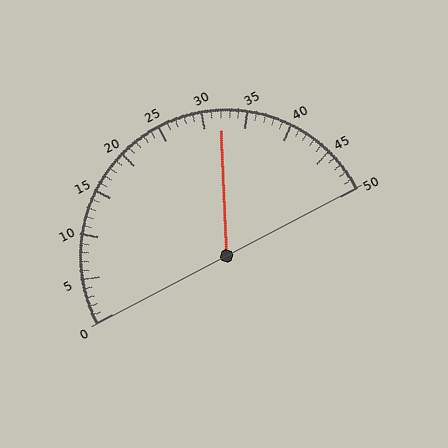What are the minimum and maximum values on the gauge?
The gauge ranges from 0 to 50.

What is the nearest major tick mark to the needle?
The nearest major tick mark is 30.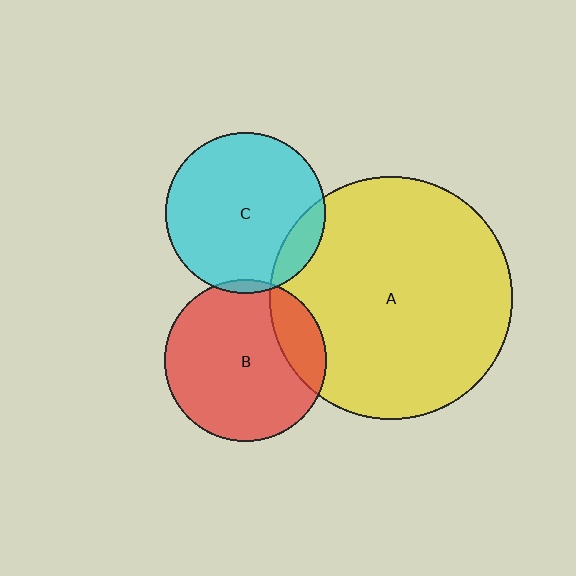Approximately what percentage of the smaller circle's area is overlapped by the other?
Approximately 10%.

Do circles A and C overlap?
Yes.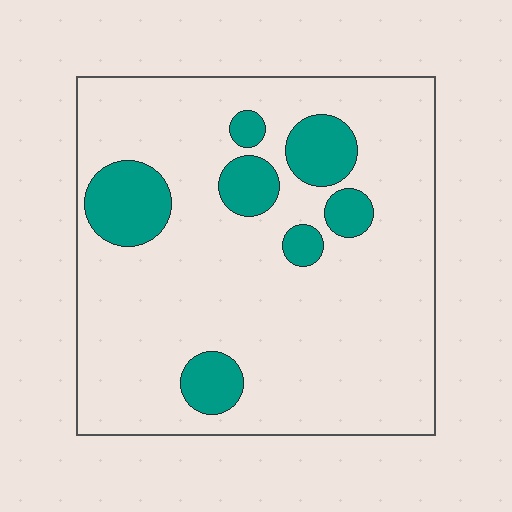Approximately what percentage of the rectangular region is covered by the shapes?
Approximately 15%.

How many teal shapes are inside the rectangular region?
7.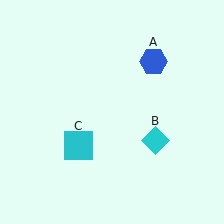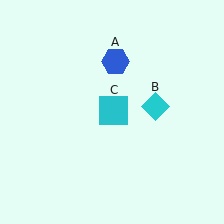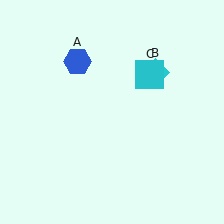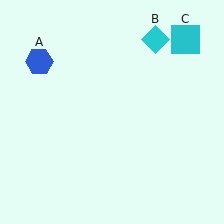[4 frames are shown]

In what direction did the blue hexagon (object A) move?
The blue hexagon (object A) moved left.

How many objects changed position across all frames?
3 objects changed position: blue hexagon (object A), cyan diamond (object B), cyan square (object C).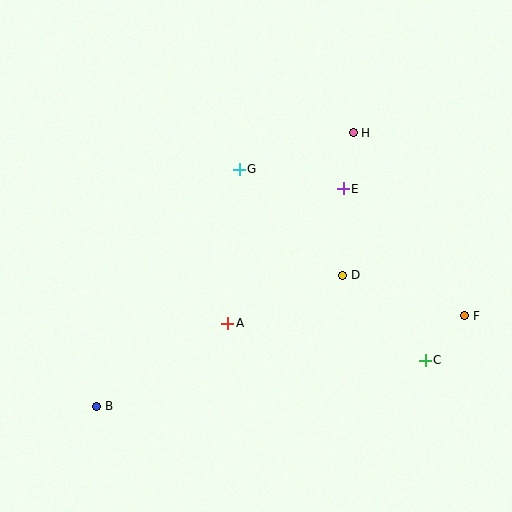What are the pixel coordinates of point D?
Point D is at (343, 275).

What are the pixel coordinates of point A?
Point A is at (228, 323).